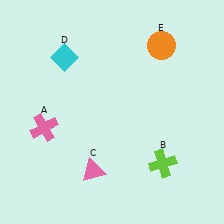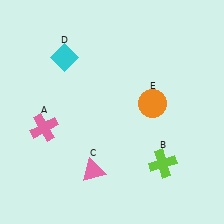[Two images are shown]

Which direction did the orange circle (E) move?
The orange circle (E) moved down.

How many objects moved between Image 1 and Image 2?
1 object moved between the two images.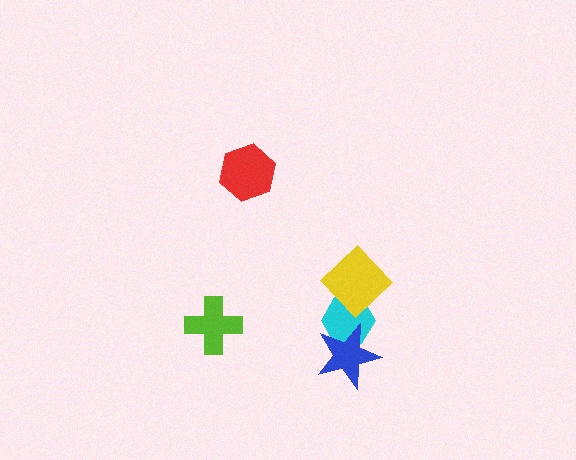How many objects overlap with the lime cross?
0 objects overlap with the lime cross.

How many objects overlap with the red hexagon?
0 objects overlap with the red hexagon.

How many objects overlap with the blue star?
1 object overlaps with the blue star.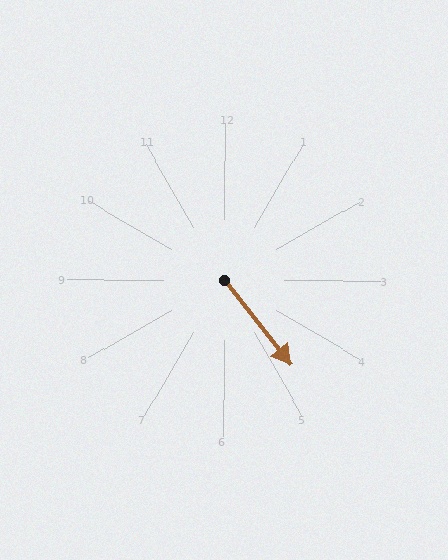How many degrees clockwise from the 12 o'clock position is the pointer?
Approximately 142 degrees.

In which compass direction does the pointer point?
Southeast.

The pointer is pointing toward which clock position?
Roughly 5 o'clock.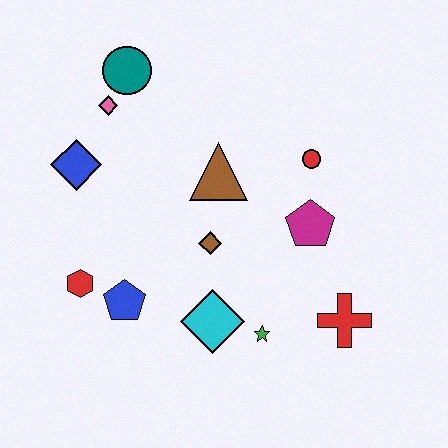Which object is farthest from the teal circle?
The red cross is farthest from the teal circle.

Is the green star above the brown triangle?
No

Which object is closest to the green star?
The cyan diamond is closest to the green star.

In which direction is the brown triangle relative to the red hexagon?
The brown triangle is to the right of the red hexagon.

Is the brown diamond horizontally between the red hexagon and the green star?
Yes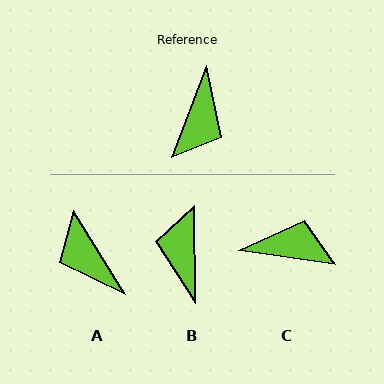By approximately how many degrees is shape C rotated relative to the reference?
Approximately 103 degrees counter-clockwise.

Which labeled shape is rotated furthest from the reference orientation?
B, about 159 degrees away.